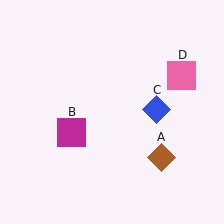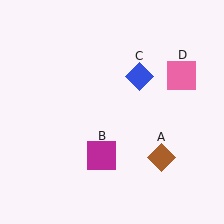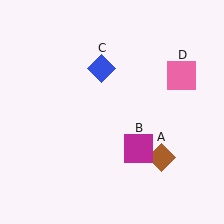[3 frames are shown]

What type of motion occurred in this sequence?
The magenta square (object B), blue diamond (object C) rotated counterclockwise around the center of the scene.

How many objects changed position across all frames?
2 objects changed position: magenta square (object B), blue diamond (object C).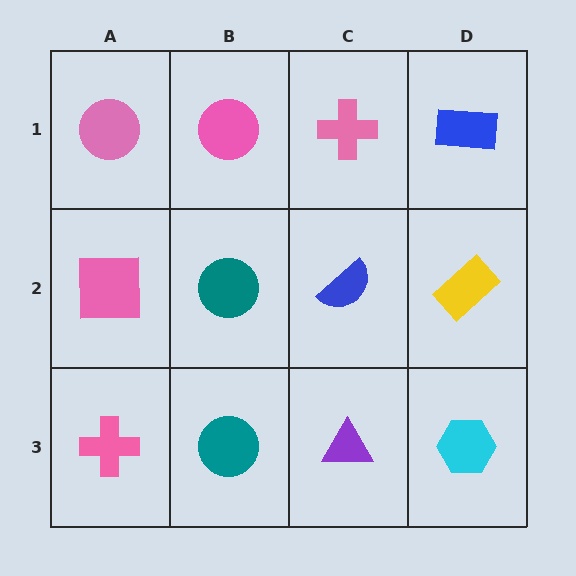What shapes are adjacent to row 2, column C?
A pink cross (row 1, column C), a purple triangle (row 3, column C), a teal circle (row 2, column B), a yellow rectangle (row 2, column D).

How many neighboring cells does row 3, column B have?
3.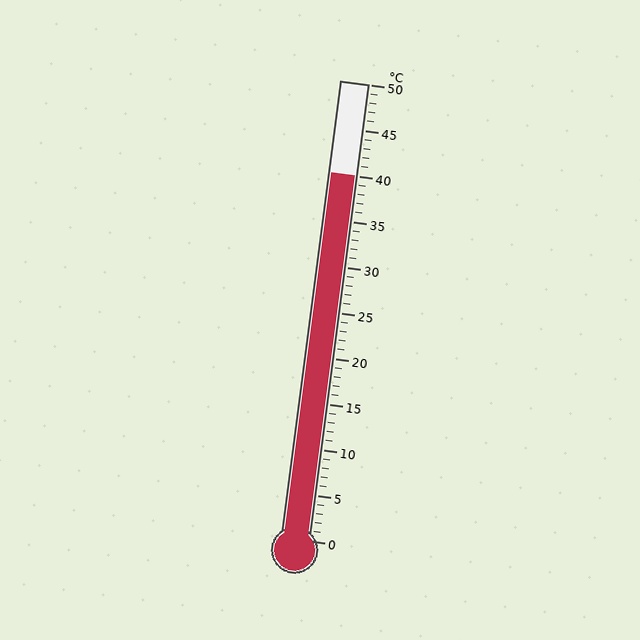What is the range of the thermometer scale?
The thermometer scale ranges from 0°C to 50°C.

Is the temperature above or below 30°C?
The temperature is above 30°C.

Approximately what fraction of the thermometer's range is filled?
The thermometer is filled to approximately 80% of its range.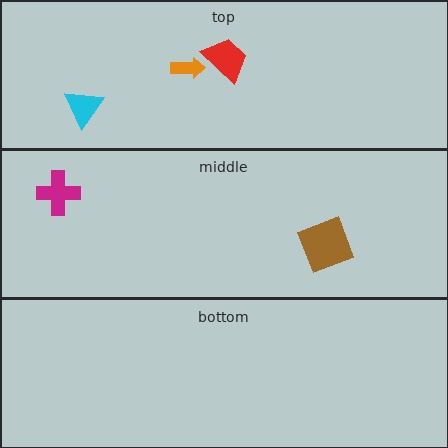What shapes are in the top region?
The cyan triangle, the red trapezoid, the orange arrow.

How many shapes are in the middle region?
2.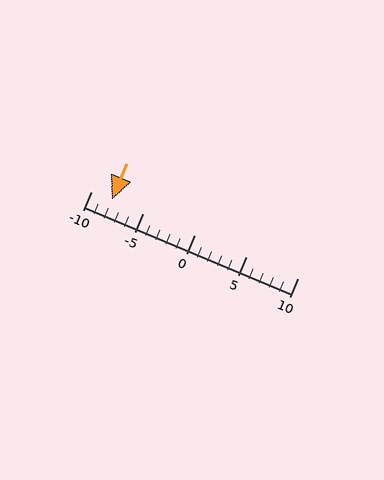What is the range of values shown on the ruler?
The ruler shows values from -10 to 10.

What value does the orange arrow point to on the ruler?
The orange arrow points to approximately -8.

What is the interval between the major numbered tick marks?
The major tick marks are spaced 5 units apart.